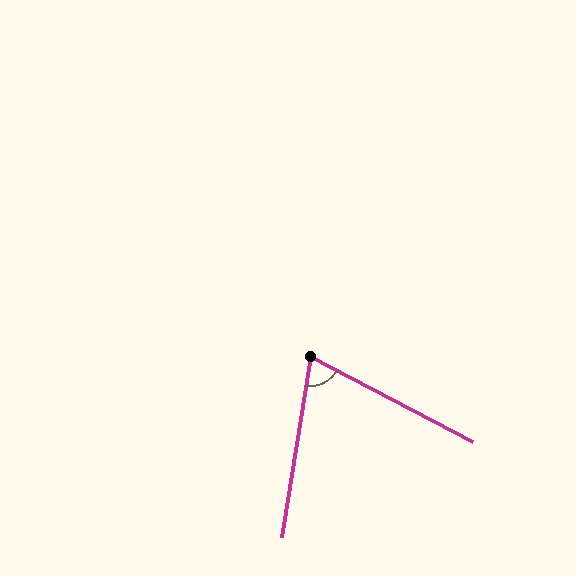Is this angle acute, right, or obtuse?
It is acute.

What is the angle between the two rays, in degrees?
Approximately 72 degrees.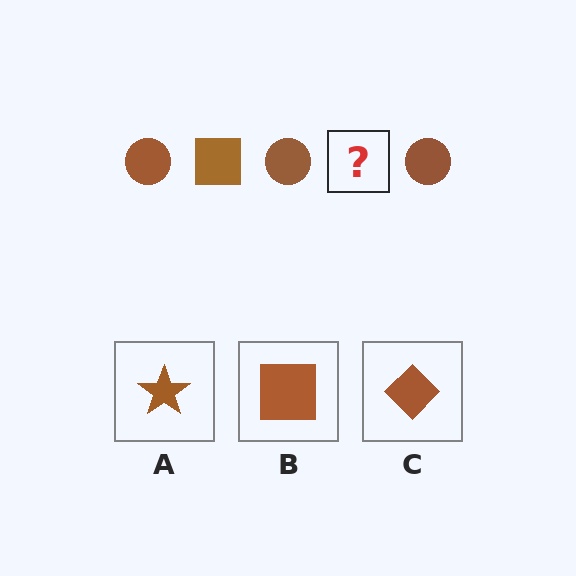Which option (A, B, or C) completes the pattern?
B.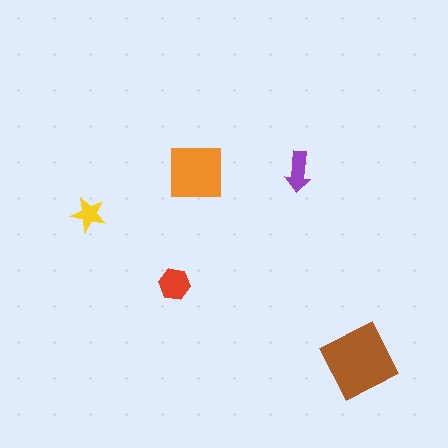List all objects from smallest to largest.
The yellow star, the purple arrow, the red hexagon, the orange square, the brown diamond.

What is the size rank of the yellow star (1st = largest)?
5th.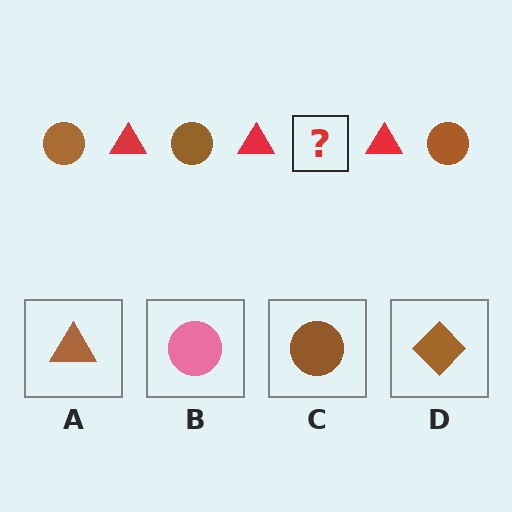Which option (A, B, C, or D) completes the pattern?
C.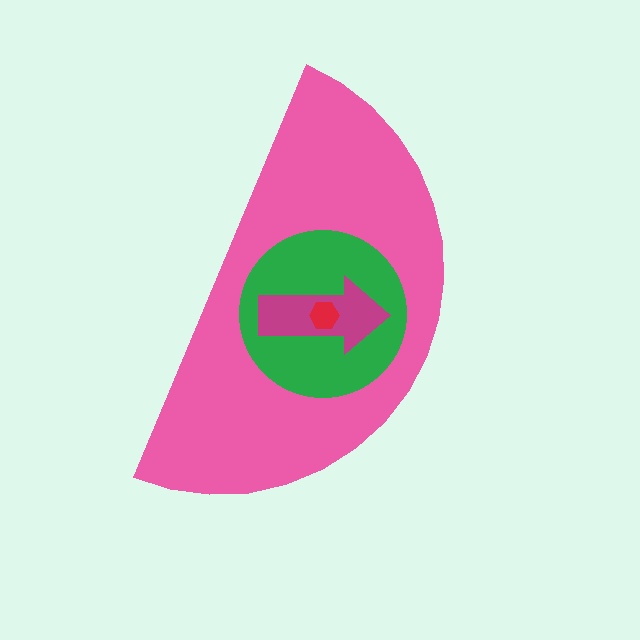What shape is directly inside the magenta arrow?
The red hexagon.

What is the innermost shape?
The red hexagon.